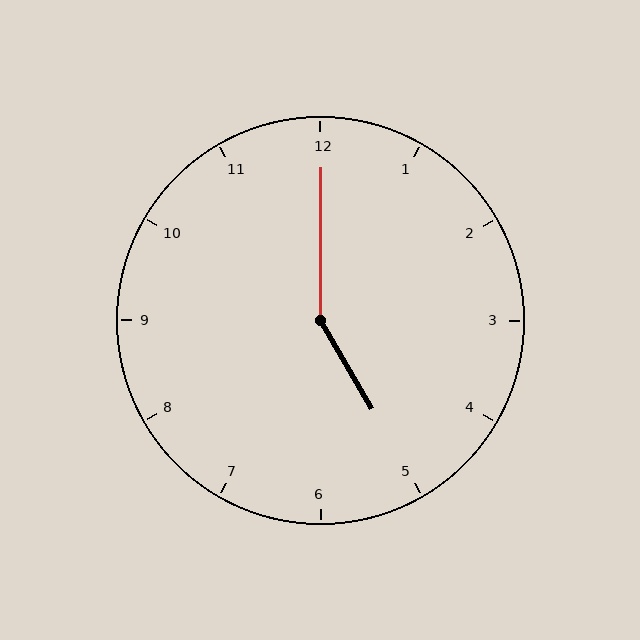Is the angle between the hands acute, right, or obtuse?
It is obtuse.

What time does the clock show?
5:00.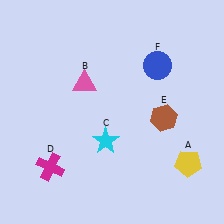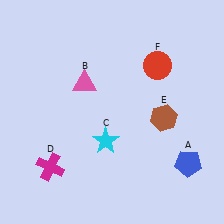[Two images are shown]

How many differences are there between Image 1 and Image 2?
There are 2 differences between the two images.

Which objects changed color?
A changed from yellow to blue. F changed from blue to red.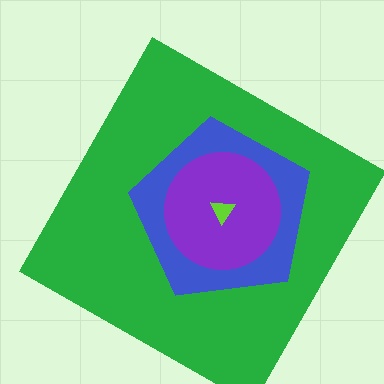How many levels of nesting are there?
4.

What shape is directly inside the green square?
The blue pentagon.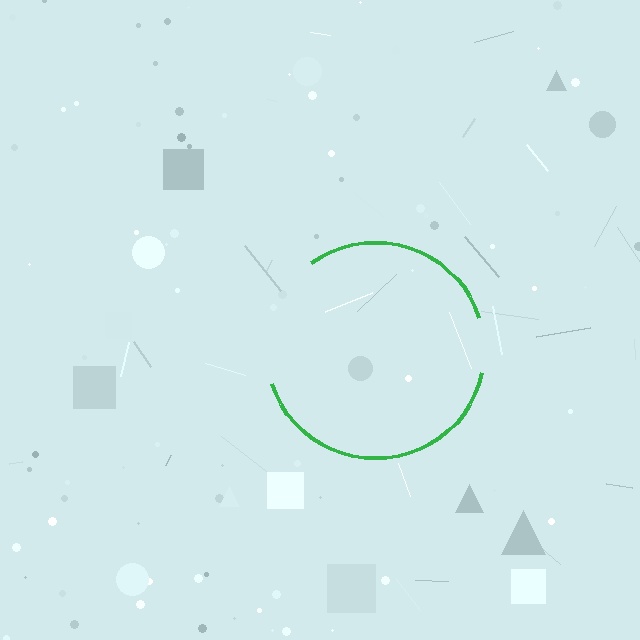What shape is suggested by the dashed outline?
The dashed outline suggests a circle.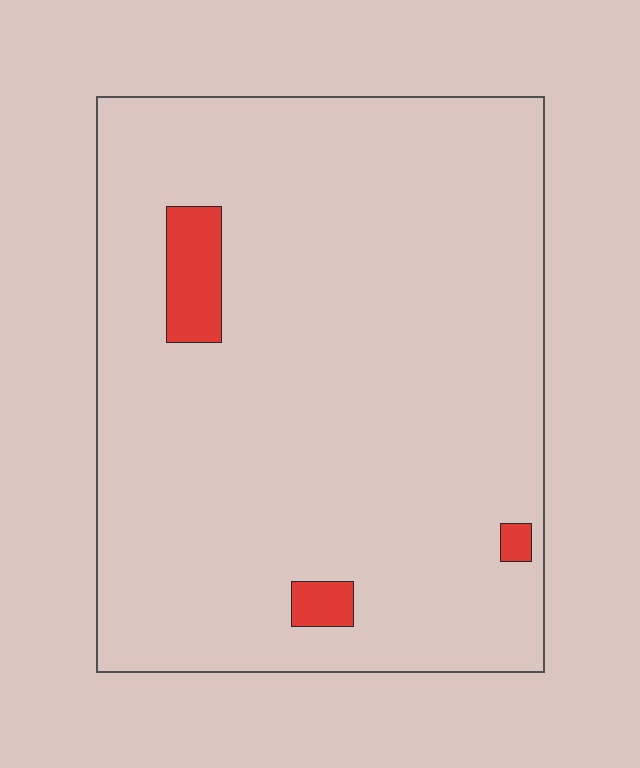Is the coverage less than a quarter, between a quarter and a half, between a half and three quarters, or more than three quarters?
Less than a quarter.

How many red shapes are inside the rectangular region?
3.